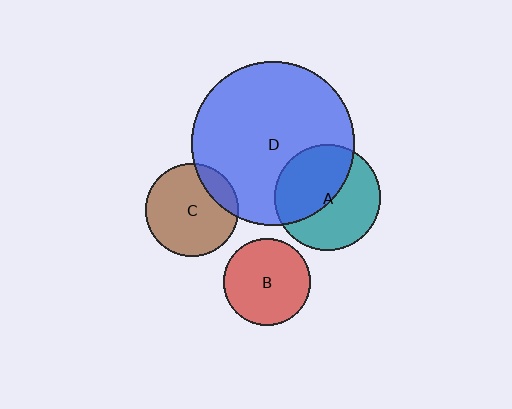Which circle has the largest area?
Circle D (blue).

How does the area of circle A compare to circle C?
Approximately 1.3 times.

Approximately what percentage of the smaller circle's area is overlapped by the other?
Approximately 15%.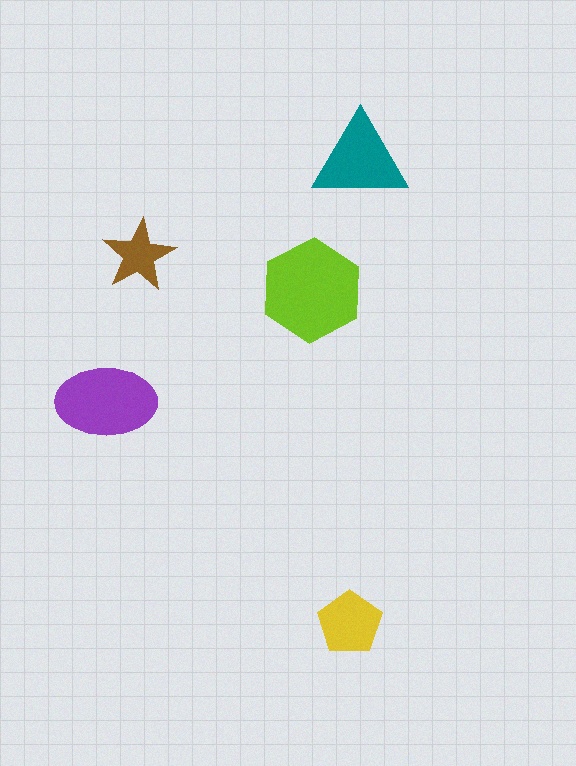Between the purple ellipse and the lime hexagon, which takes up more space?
The lime hexagon.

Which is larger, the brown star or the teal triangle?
The teal triangle.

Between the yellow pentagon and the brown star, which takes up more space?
The yellow pentagon.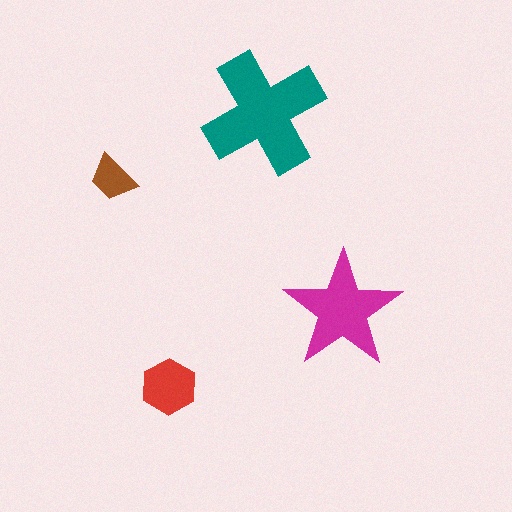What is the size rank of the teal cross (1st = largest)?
1st.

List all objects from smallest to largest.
The brown trapezoid, the red hexagon, the magenta star, the teal cross.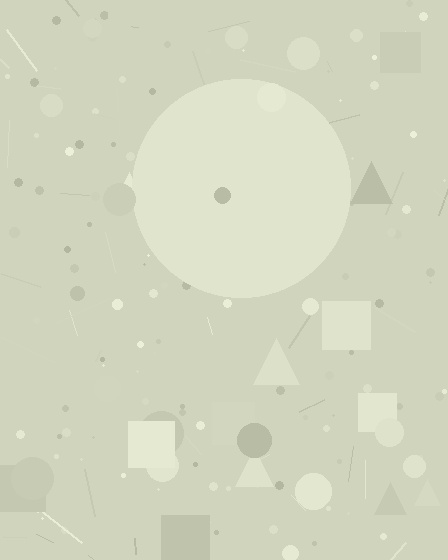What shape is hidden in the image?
A circle is hidden in the image.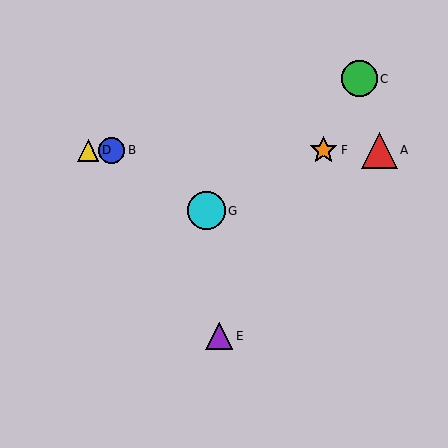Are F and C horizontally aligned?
No, F is at y≈150 and C is at y≈79.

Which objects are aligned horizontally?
Objects A, B, D, F are aligned horizontally.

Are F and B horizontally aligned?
Yes, both are at y≈150.